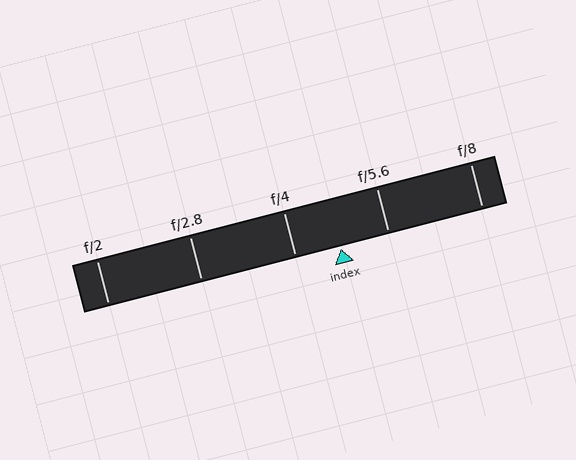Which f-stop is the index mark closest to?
The index mark is closest to f/4.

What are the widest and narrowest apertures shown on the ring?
The widest aperture shown is f/2 and the narrowest is f/8.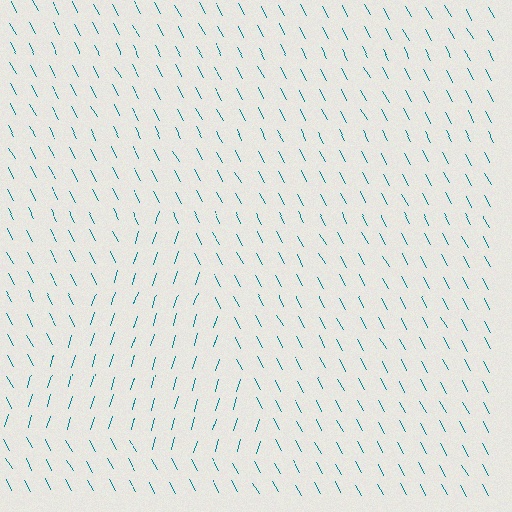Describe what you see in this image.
The image is filled with small teal line segments. A triangle region in the image has lines oriented differently from the surrounding lines, creating a visible texture boundary.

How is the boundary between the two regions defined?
The boundary is defined purely by a change in line orientation (approximately 45 degrees difference). All lines are the same color and thickness.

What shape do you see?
I see a triangle.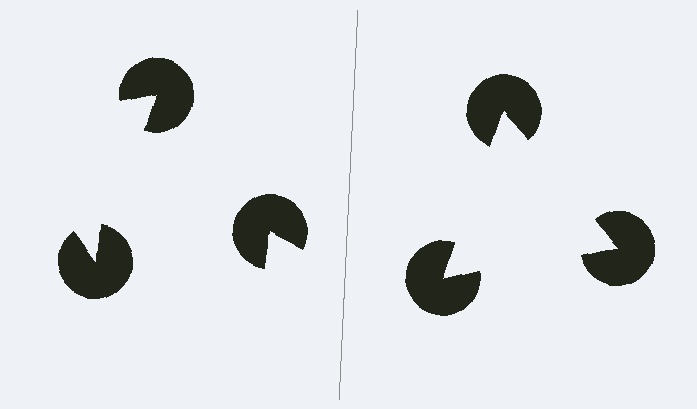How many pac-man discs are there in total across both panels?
6 — 3 on each side.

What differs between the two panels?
The pac-man discs are positioned identically on both sides; only the wedge orientations differ. On the right they align to a triangle; on the left they are misaligned.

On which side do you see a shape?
An illusory triangle appears on the right side. On the left side the wedge cuts are rotated, so no coherent shape forms.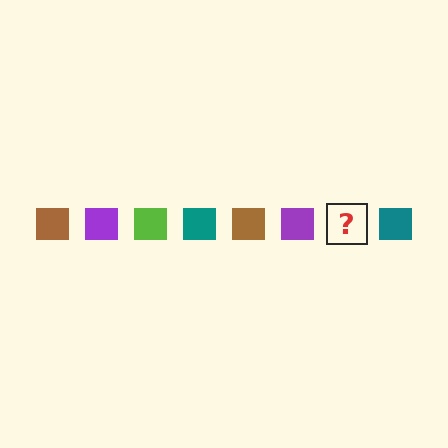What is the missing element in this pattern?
The missing element is a lime square.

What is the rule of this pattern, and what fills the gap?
The rule is that the pattern cycles through brown, purple, lime, teal squares. The gap should be filled with a lime square.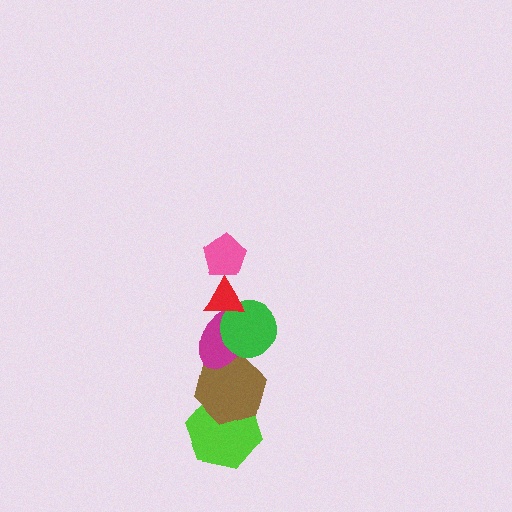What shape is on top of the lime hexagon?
The brown hexagon is on top of the lime hexagon.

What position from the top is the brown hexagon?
The brown hexagon is 5th from the top.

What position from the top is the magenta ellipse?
The magenta ellipse is 4th from the top.